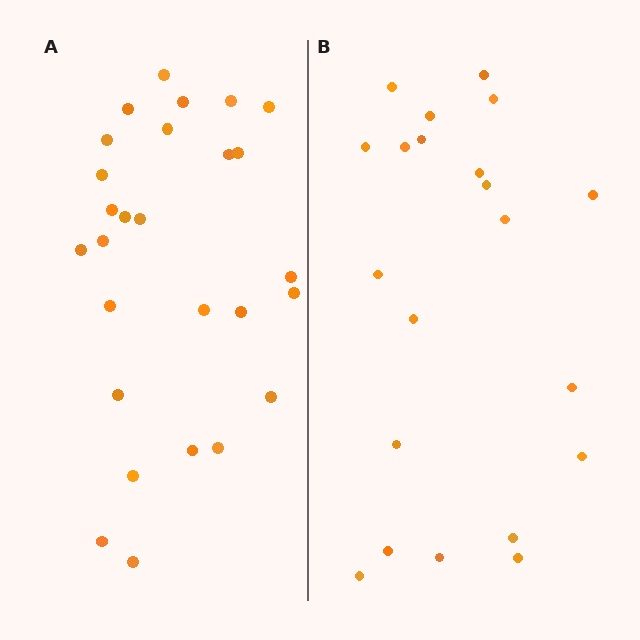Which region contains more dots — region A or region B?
Region A (the left region) has more dots.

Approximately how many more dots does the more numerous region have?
Region A has about 6 more dots than region B.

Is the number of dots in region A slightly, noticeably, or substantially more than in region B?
Region A has noticeably more, but not dramatically so. The ratio is roughly 1.3 to 1.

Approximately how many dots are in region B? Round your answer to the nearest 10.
About 20 dots. (The exact count is 21, which rounds to 20.)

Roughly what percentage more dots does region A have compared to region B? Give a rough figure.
About 30% more.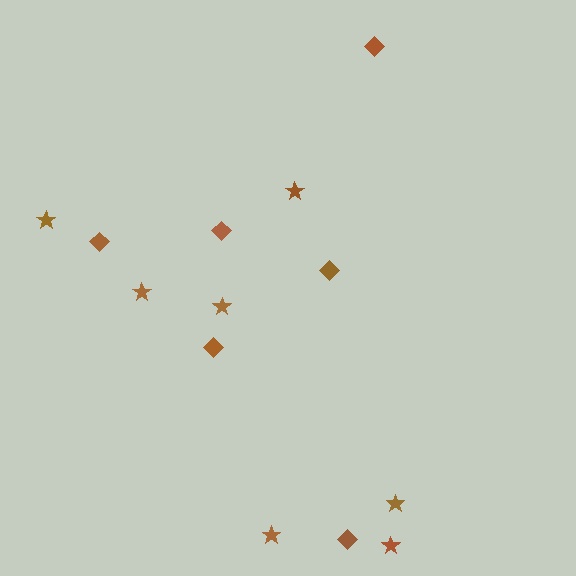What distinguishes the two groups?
There are 2 groups: one group of stars (7) and one group of diamonds (6).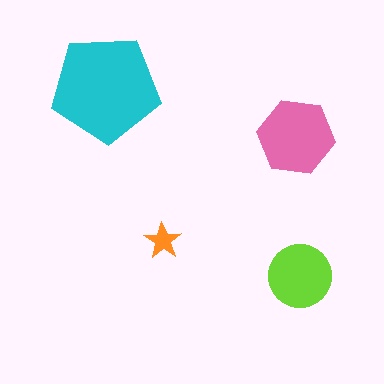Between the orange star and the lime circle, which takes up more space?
The lime circle.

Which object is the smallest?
The orange star.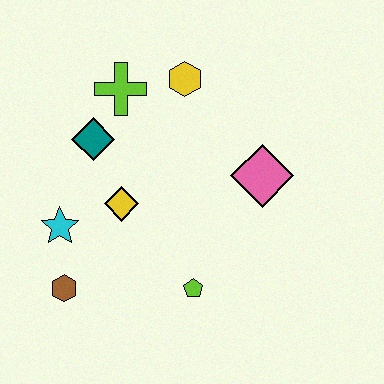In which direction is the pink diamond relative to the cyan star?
The pink diamond is to the right of the cyan star.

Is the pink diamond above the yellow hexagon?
No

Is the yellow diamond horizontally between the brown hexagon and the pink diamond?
Yes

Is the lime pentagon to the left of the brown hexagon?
No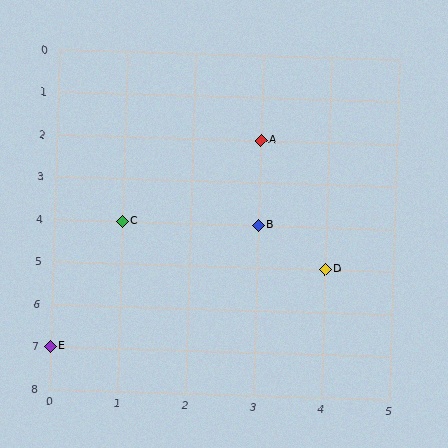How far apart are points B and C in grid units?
Points B and C are 2 columns apart.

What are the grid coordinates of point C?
Point C is at grid coordinates (1, 4).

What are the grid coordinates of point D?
Point D is at grid coordinates (4, 5).